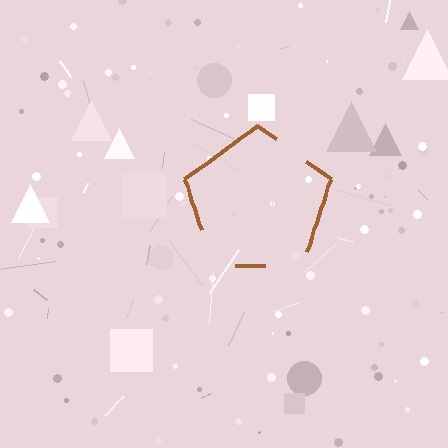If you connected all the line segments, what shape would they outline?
They would outline a pentagon.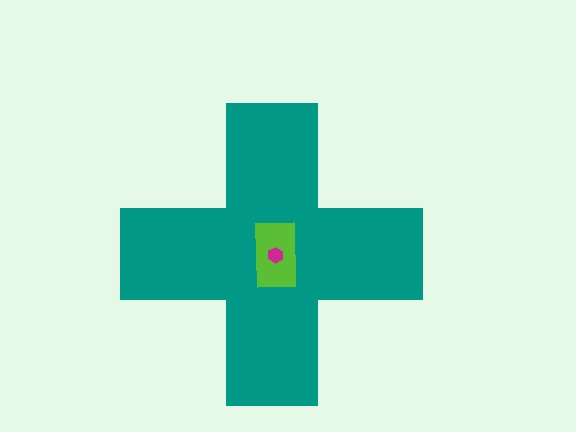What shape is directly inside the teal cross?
The lime rectangle.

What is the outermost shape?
The teal cross.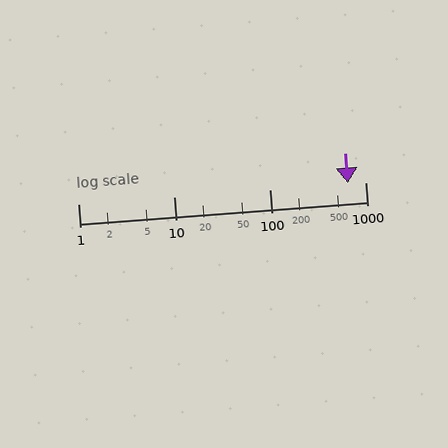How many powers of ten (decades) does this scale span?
The scale spans 3 decades, from 1 to 1000.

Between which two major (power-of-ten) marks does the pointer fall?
The pointer is between 100 and 1000.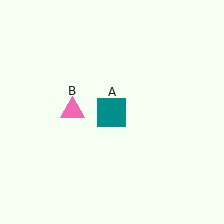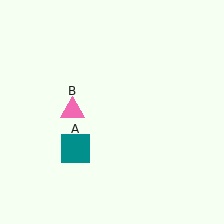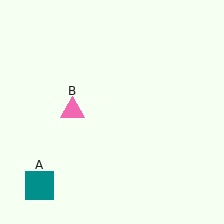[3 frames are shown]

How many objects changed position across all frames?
1 object changed position: teal square (object A).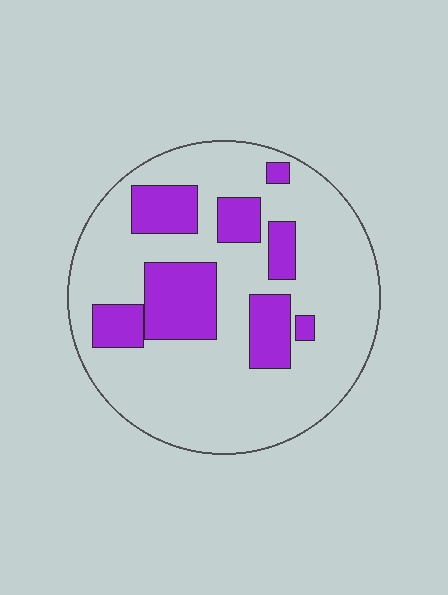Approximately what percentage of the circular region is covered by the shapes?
Approximately 25%.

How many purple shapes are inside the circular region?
8.